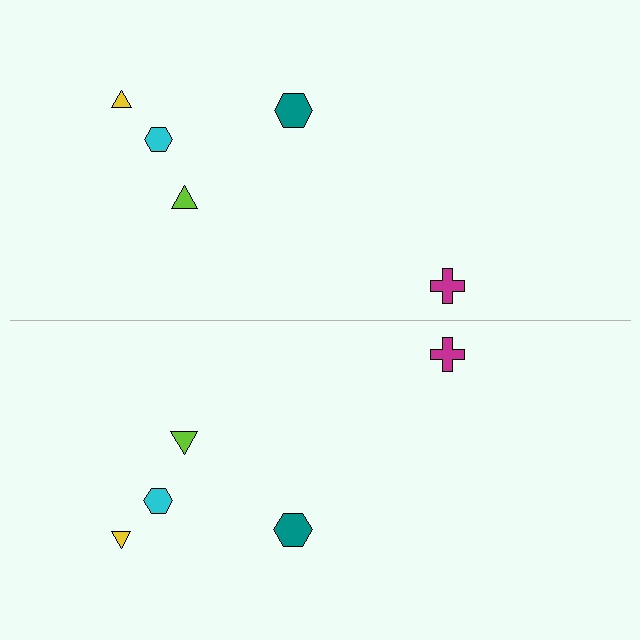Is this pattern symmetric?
Yes, this pattern has bilateral (reflection) symmetry.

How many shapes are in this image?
There are 10 shapes in this image.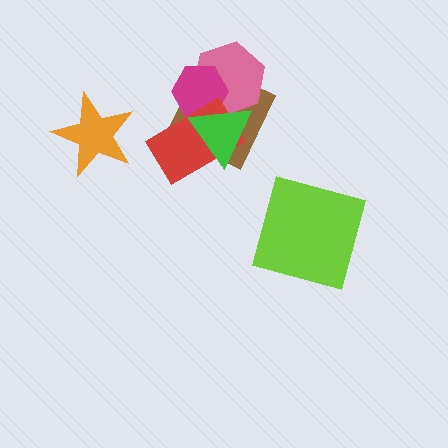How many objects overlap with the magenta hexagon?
4 objects overlap with the magenta hexagon.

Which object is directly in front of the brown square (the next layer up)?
The pink hexagon is directly in front of the brown square.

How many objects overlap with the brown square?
4 objects overlap with the brown square.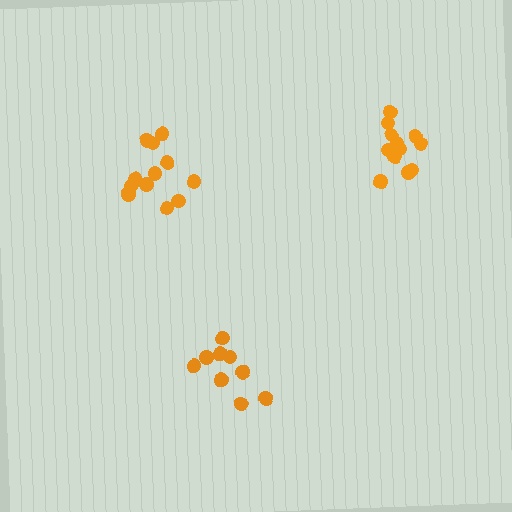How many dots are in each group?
Group 1: 12 dots, Group 2: 9 dots, Group 3: 12 dots (33 total).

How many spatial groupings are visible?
There are 3 spatial groupings.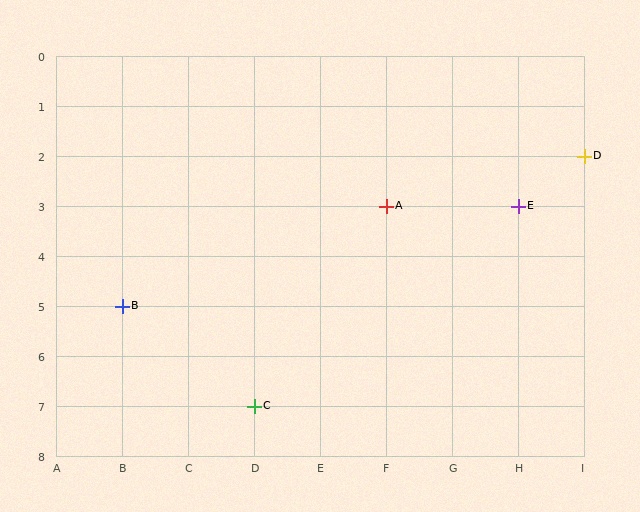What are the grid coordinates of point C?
Point C is at grid coordinates (D, 7).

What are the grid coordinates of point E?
Point E is at grid coordinates (H, 3).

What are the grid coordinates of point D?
Point D is at grid coordinates (I, 2).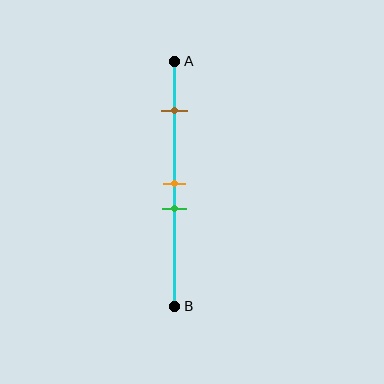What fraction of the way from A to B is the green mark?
The green mark is approximately 60% (0.6) of the way from A to B.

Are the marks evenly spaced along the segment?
No, the marks are not evenly spaced.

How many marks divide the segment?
There are 3 marks dividing the segment.